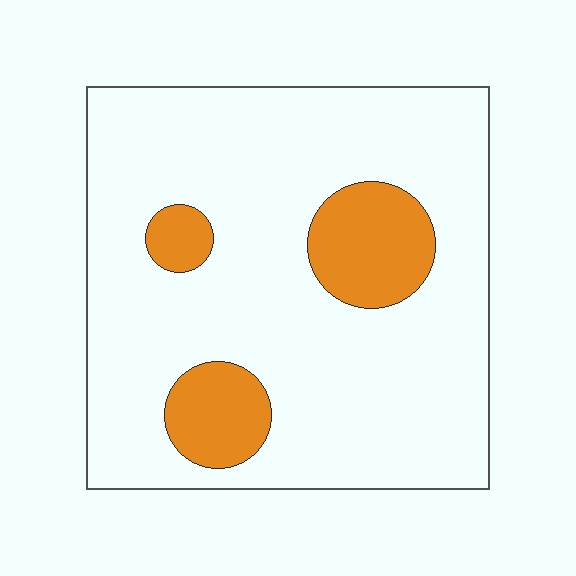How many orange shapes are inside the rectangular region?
3.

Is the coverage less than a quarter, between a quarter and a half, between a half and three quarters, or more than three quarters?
Less than a quarter.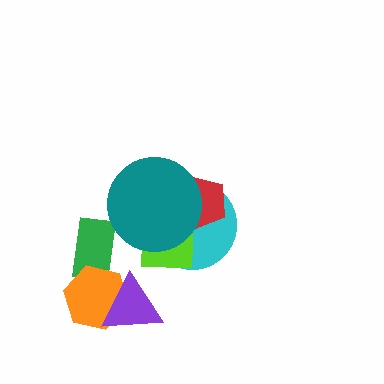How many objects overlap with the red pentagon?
3 objects overlap with the red pentagon.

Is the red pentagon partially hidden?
Yes, it is partially covered by another shape.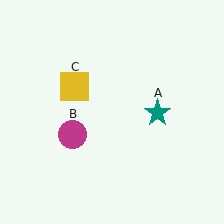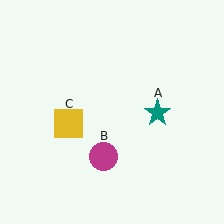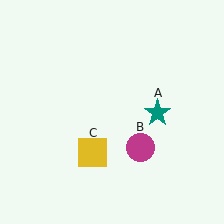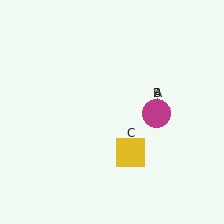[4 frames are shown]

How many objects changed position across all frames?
2 objects changed position: magenta circle (object B), yellow square (object C).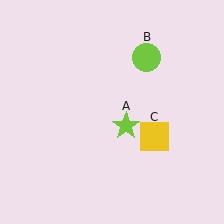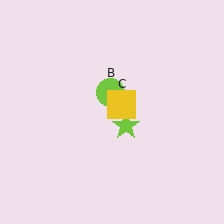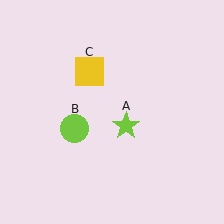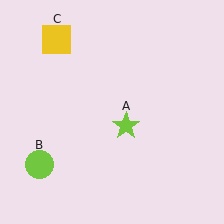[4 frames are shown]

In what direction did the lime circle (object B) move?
The lime circle (object B) moved down and to the left.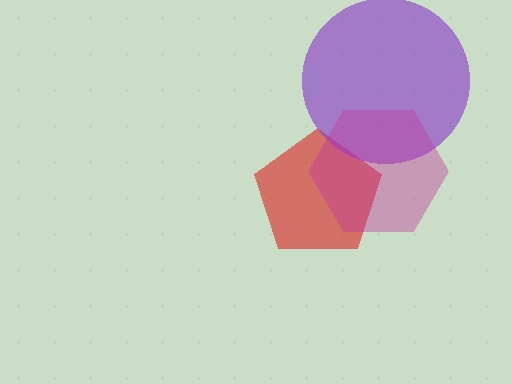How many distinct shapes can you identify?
There are 3 distinct shapes: a red pentagon, a purple circle, a magenta hexagon.